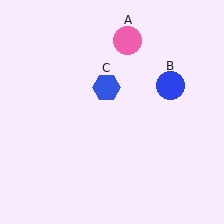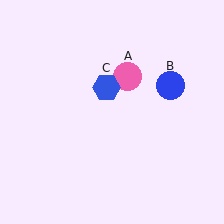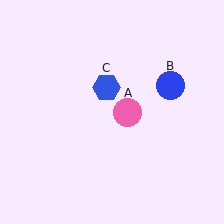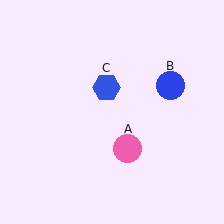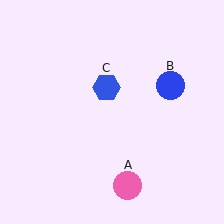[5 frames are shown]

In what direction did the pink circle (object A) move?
The pink circle (object A) moved down.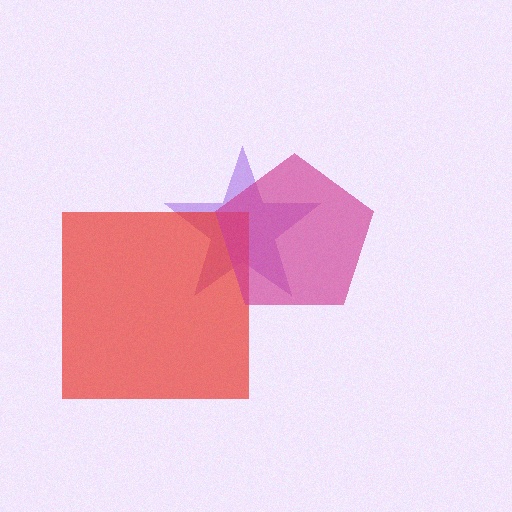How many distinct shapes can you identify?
There are 3 distinct shapes: a purple star, a red square, a magenta pentagon.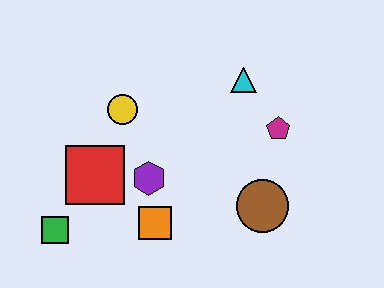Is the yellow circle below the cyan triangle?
Yes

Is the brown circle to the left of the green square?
No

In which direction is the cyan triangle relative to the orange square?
The cyan triangle is above the orange square.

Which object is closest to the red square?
The purple hexagon is closest to the red square.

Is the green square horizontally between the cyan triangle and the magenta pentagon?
No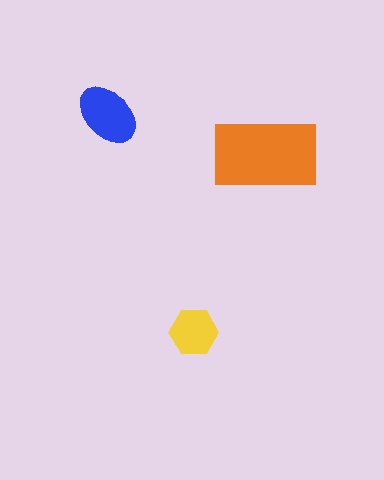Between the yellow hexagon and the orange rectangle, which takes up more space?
The orange rectangle.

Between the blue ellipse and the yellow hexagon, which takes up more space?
The blue ellipse.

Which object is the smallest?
The yellow hexagon.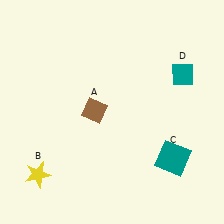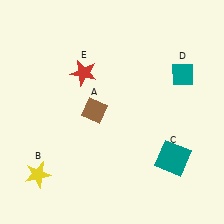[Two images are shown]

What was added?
A red star (E) was added in Image 2.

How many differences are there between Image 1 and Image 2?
There is 1 difference between the two images.